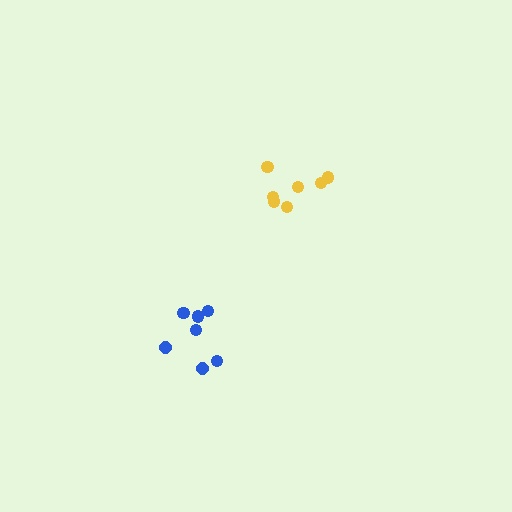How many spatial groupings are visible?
There are 2 spatial groupings.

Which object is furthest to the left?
The blue cluster is leftmost.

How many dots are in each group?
Group 1: 7 dots, Group 2: 7 dots (14 total).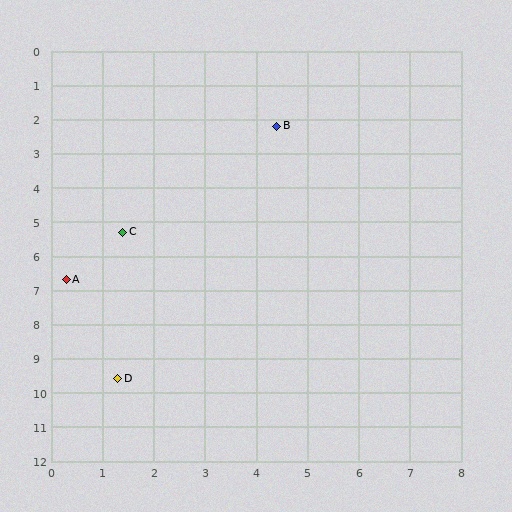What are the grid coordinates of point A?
Point A is at approximately (0.3, 6.7).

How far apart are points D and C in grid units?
Points D and C are about 4.3 grid units apart.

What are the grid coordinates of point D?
Point D is at approximately (1.3, 9.6).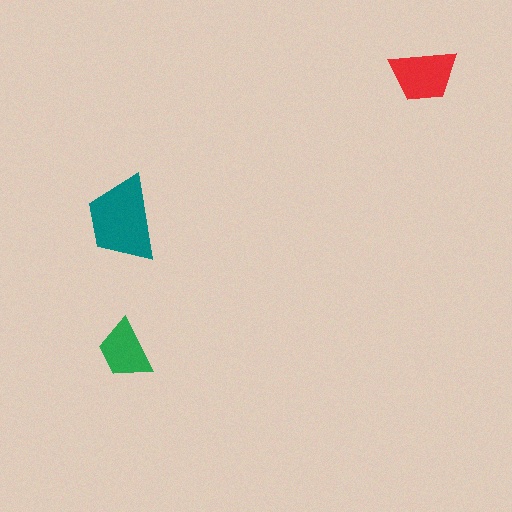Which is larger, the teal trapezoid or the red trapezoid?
The teal one.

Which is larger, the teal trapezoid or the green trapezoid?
The teal one.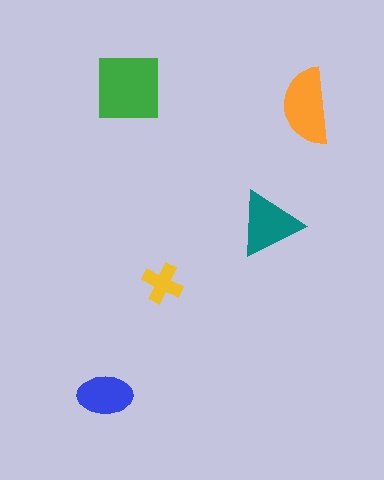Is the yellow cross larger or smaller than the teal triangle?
Smaller.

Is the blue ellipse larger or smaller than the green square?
Smaller.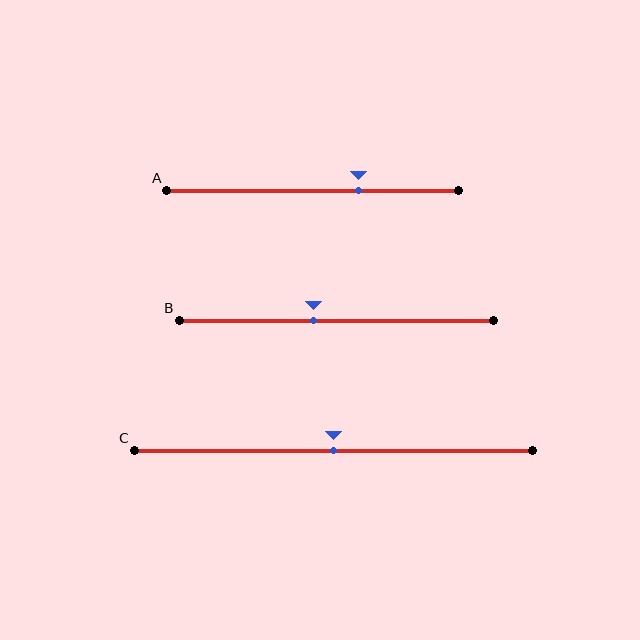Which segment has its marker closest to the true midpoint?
Segment C has its marker closest to the true midpoint.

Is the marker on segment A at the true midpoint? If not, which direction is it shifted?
No, the marker on segment A is shifted to the right by about 16% of the segment length.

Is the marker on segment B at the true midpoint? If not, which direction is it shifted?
No, the marker on segment B is shifted to the left by about 7% of the segment length.